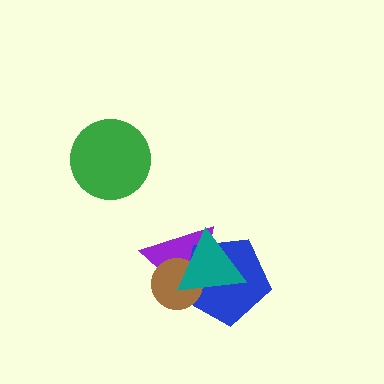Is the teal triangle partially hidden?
No, no other shape covers it.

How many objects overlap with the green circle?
0 objects overlap with the green circle.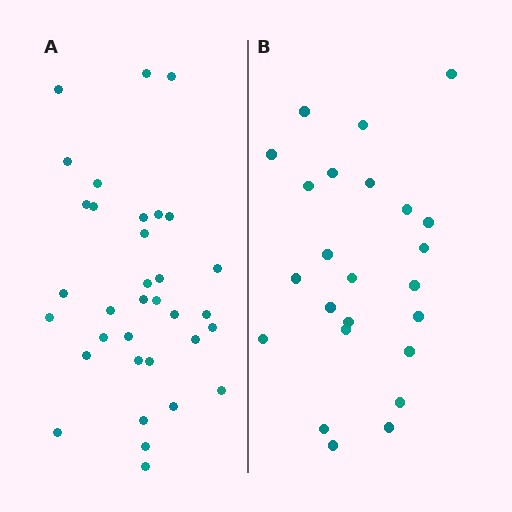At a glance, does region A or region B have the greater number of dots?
Region A (the left region) has more dots.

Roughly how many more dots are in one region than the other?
Region A has roughly 10 or so more dots than region B.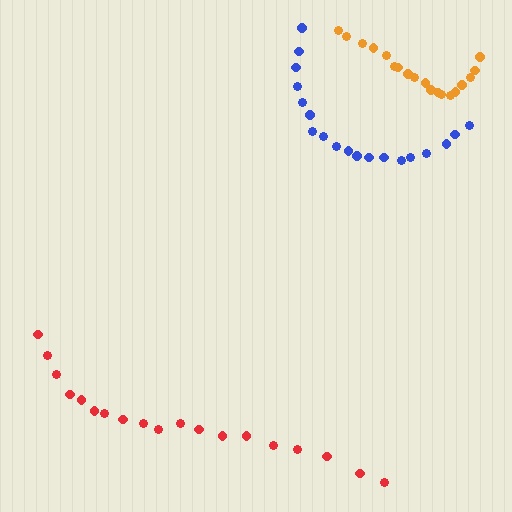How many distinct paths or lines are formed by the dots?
There are 3 distinct paths.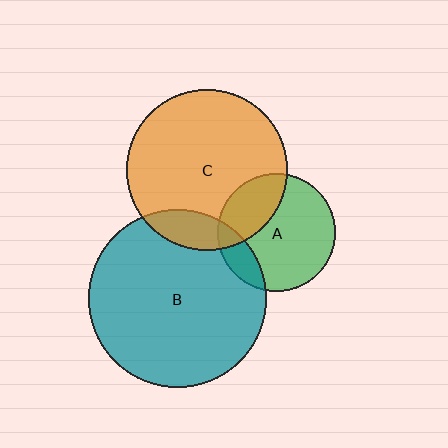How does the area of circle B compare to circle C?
Approximately 1.2 times.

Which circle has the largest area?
Circle B (teal).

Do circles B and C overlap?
Yes.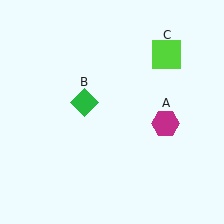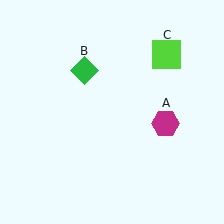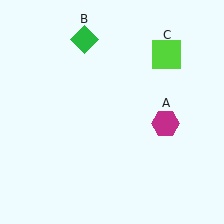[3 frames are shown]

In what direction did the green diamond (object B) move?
The green diamond (object B) moved up.